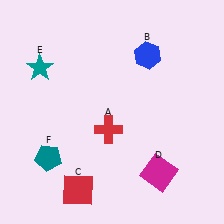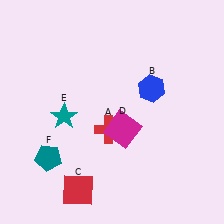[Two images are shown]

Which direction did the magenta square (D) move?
The magenta square (D) moved up.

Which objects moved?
The objects that moved are: the blue hexagon (B), the magenta square (D), the teal star (E).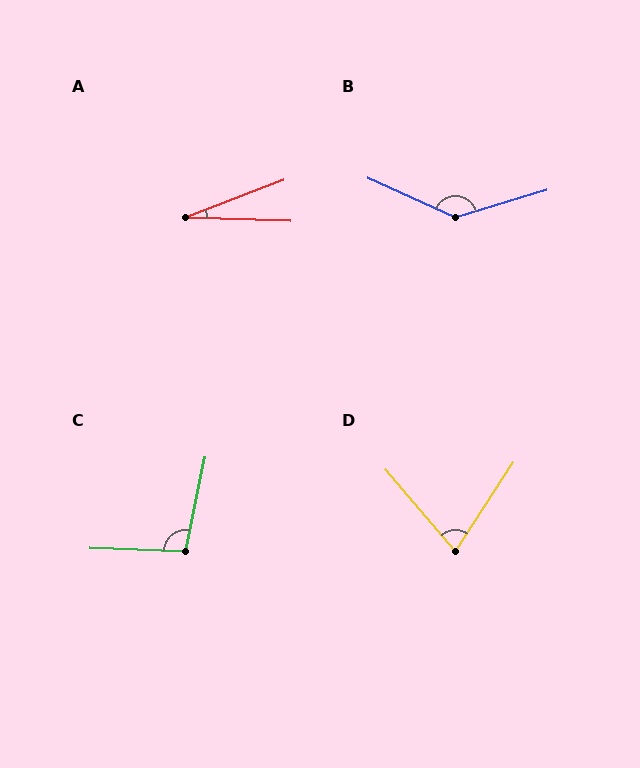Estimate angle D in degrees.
Approximately 74 degrees.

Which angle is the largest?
B, at approximately 139 degrees.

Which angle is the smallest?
A, at approximately 22 degrees.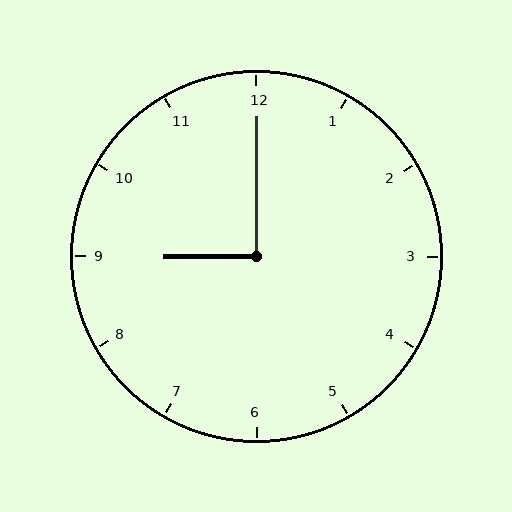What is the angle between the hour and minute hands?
Approximately 90 degrees.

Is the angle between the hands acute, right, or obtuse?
It is right.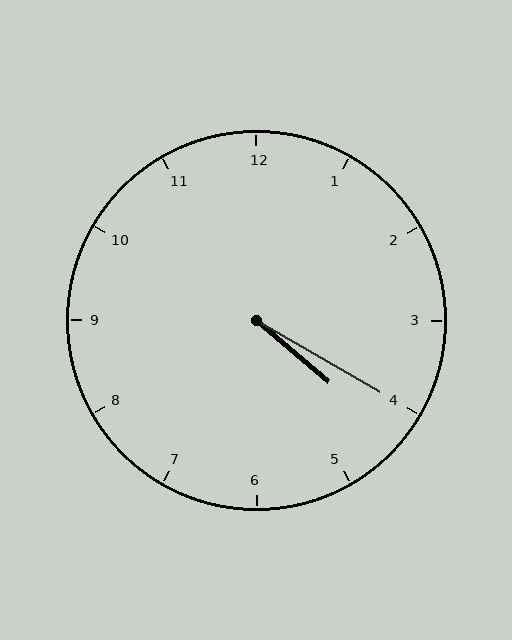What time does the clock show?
4:20.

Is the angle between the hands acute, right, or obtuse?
It is acute.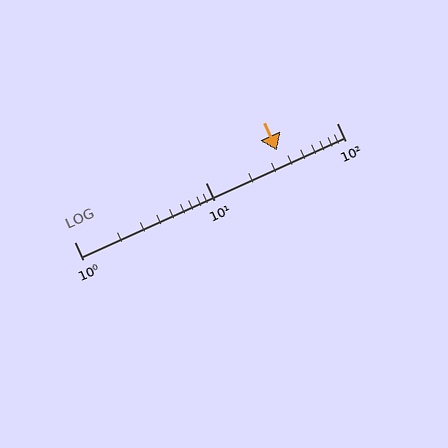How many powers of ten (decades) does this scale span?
The scale spans 2 decades, from 1 to 100.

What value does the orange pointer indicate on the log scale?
The pointer indicates approximately 35.